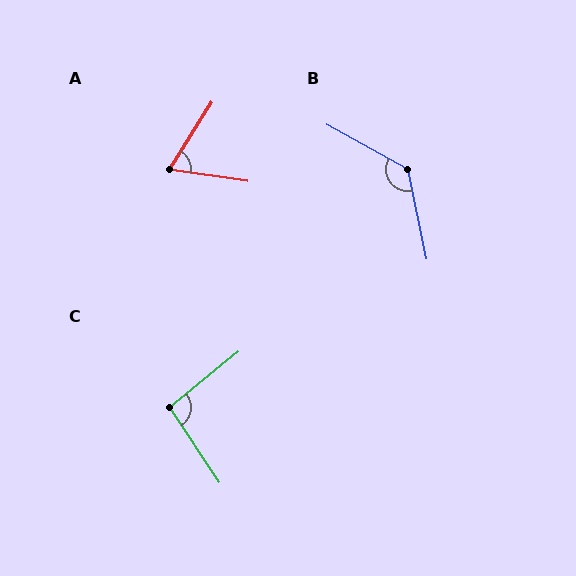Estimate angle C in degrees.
Approximately 95 degrees.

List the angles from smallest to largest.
A (66°), C (95°), B (131°).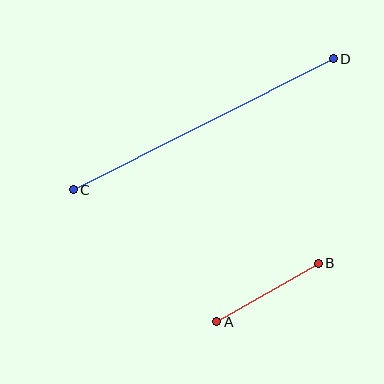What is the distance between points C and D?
The distance is approximately 291 pixels.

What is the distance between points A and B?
The distance is approximately 117 pixels.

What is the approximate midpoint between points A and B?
The midpoint is at approximately (267, 293) pixels.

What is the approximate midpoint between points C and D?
The midpoint is at approximately (203, 124) pixels.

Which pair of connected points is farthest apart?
Points C and D are farthest apart.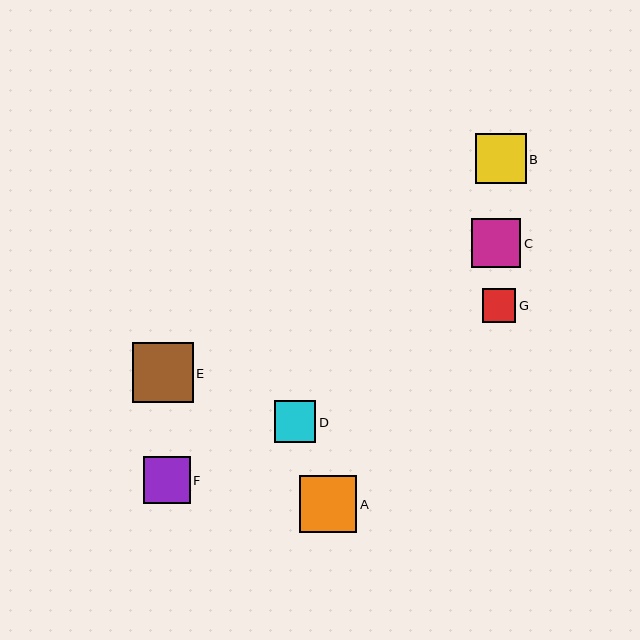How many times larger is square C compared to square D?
Square C is approximately 1.2 times the size of square D.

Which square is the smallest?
Square G is the smallest with a size of approximately 34 pixels.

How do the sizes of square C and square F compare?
Square C and square F are approximately the same size.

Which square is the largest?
Square E is the largest with a size of approximately 60 pixels.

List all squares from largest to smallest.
From largest to smallest: E, A, B, C, F, D, G.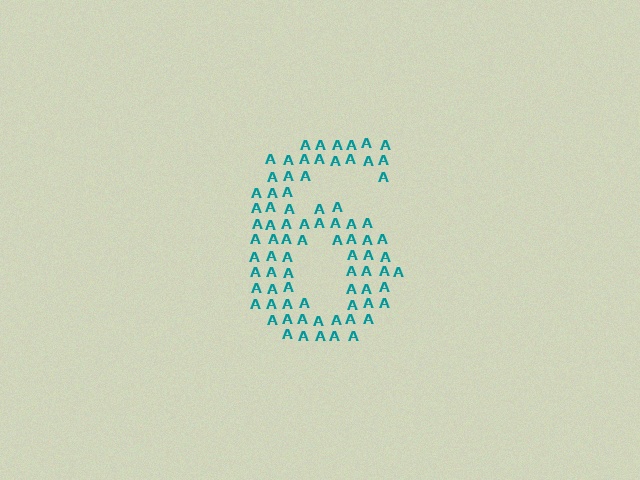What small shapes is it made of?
It is made of small letter A's.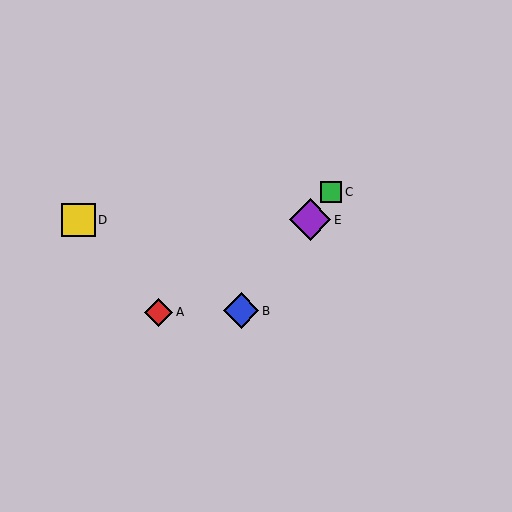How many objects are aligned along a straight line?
3 objects (B, C, E) are aligned along a straight line.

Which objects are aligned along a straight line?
Objects B, C, E are aligned along a straight line.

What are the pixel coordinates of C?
Object C is at (331, 192).